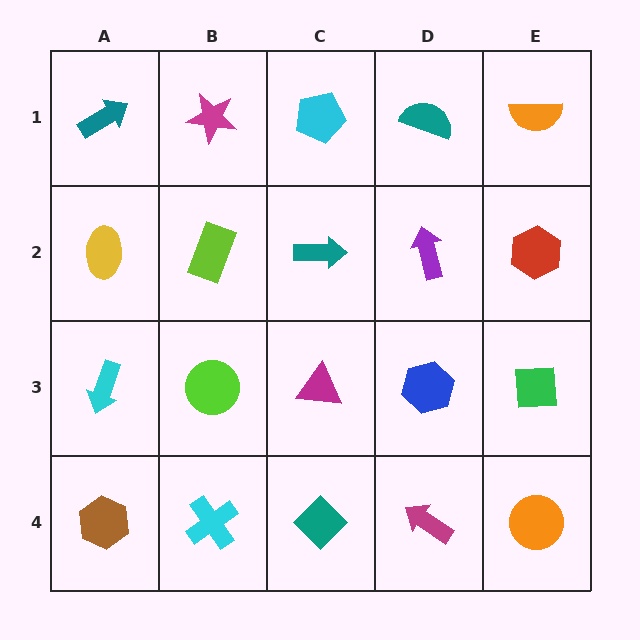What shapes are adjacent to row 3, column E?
A red hexagon (row 2, column E), an orange circle (row 4, column E), a blue hexagon (row 3, column D).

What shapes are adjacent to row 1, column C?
A teal arrow (row 2, column C), a magenta star (row 1, column B), a teal semicircle (row 1, column D).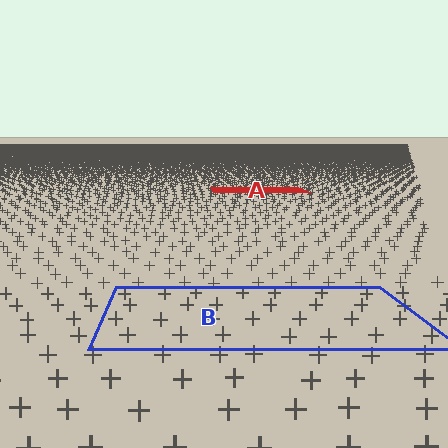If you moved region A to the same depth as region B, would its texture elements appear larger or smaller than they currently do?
They would appear larger. At a closer depth, the same texture elements are projected at a bigger on-screen size.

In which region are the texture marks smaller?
The texture marks are smaller in region A, because it is farther away.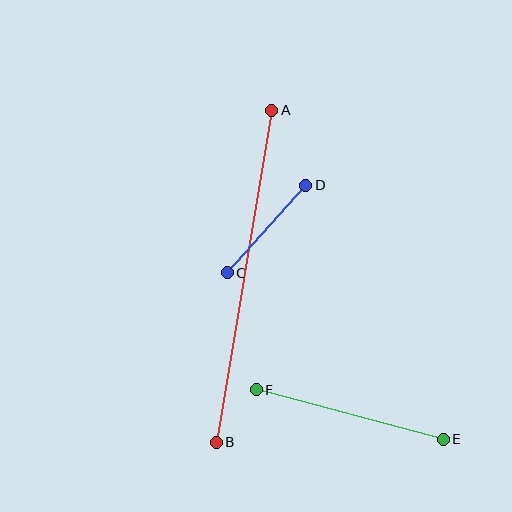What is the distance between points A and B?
The distance is approximately 337 pixels.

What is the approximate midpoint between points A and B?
The midpoint is at approximately (244, 276) pixels.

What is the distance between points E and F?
The distance is approximately 193 pixels.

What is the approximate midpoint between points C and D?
The midpoint is at approximately (266, 229) pixels.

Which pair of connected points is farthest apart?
Points A and B are farthest apart.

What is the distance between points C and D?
The distance is approximately 118 pixels.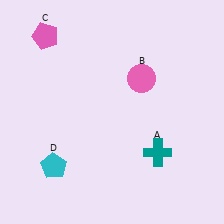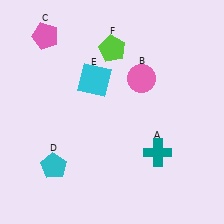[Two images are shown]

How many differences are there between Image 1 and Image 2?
There are 2 differences between the two images.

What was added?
A cyan square (E), a lime pentagon (F) were added in Image 2.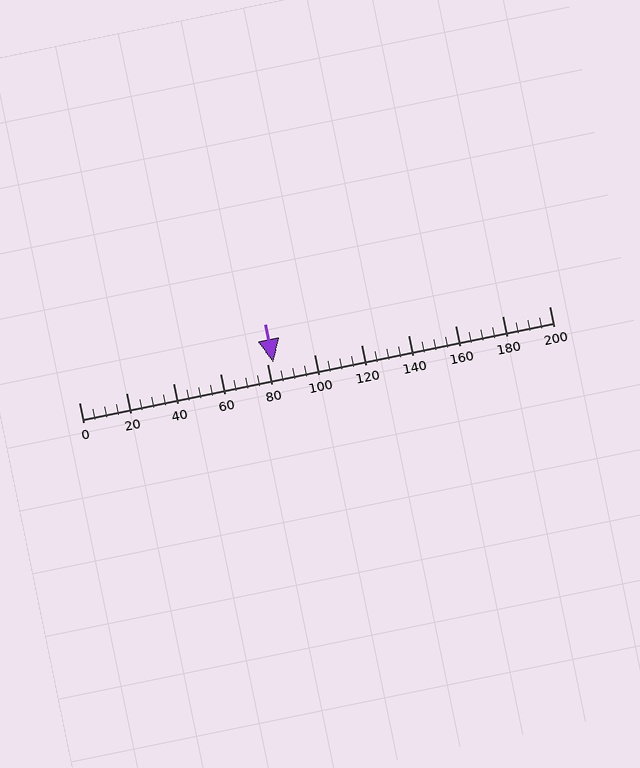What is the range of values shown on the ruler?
The ruler shows values from 0 to 200.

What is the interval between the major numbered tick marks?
The major tick marks are spaced 20 units apart.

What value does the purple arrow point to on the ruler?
The purple arrow points to approximately 83.